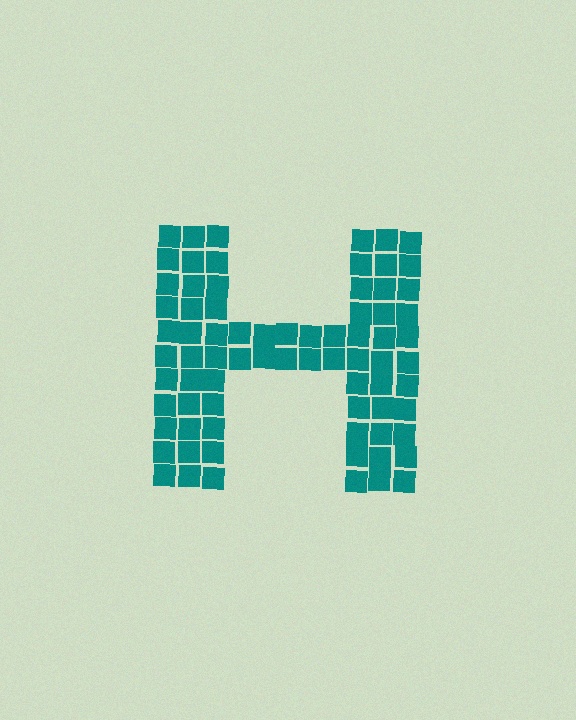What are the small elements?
The small elements are squares.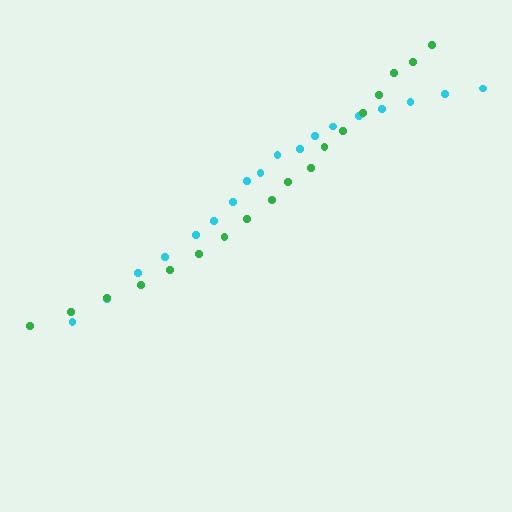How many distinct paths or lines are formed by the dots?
There are 2 distinct paths.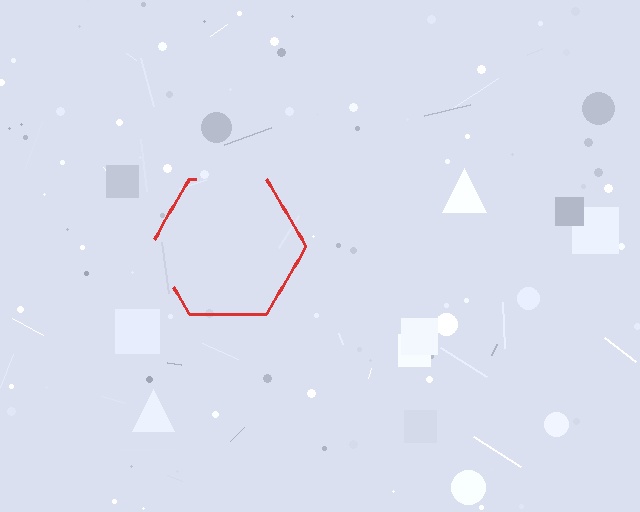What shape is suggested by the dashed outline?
The dashed outline suggests a hexagon.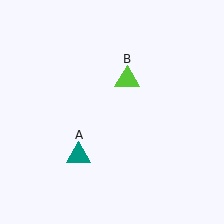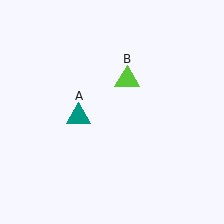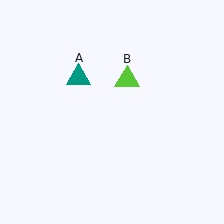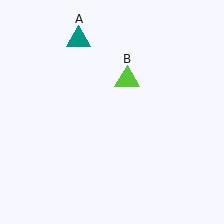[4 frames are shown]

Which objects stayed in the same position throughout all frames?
Lime triangle (object B) remained stationary.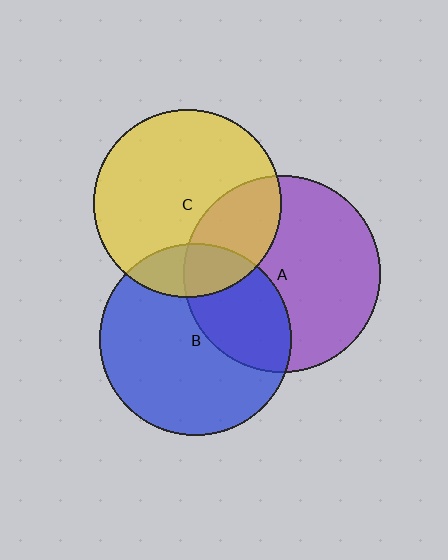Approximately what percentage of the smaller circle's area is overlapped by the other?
Approximately 20%.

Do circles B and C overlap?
Yes.